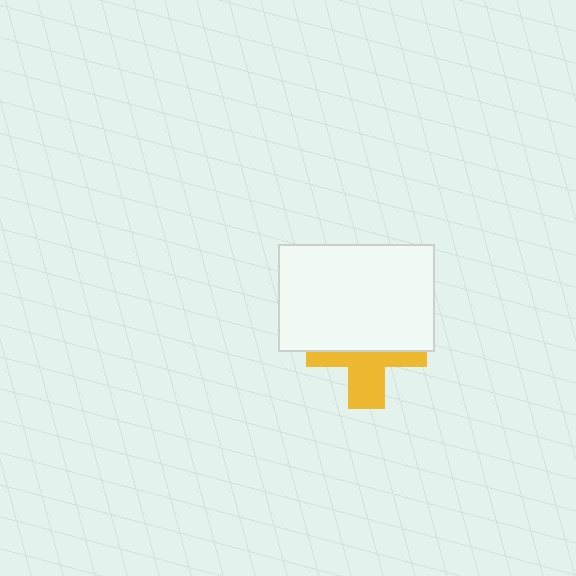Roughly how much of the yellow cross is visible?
About half of it is visible (roughly 45%).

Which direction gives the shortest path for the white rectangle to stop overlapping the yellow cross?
Moving up gives the shortest separation.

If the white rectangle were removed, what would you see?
You would see the complete yellow cross.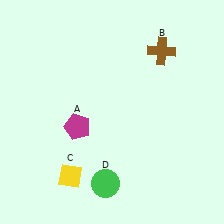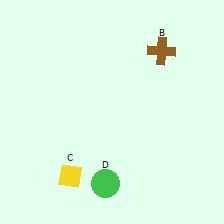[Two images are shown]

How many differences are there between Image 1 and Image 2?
There is 1 difference between the two images.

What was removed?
The magenta pentagon (A) was removed in Image 2.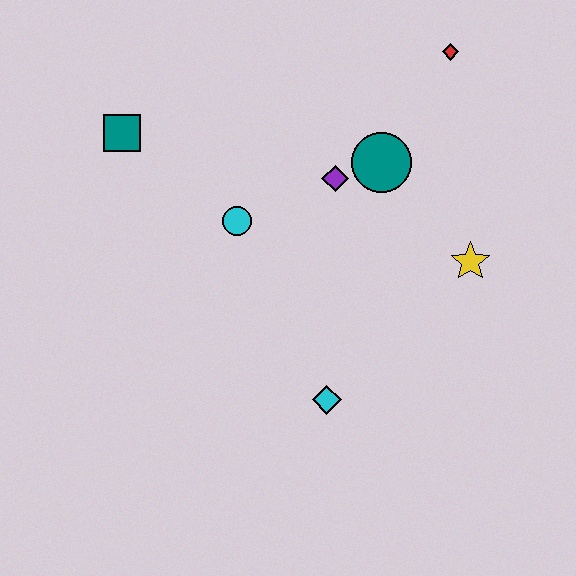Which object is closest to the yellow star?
The teal circle is closest to the yellow star.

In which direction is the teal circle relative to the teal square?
The teal circle is to the right of the teal square.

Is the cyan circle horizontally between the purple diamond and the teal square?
Yes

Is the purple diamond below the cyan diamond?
No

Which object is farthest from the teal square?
The yellow star is farthest from the teal square.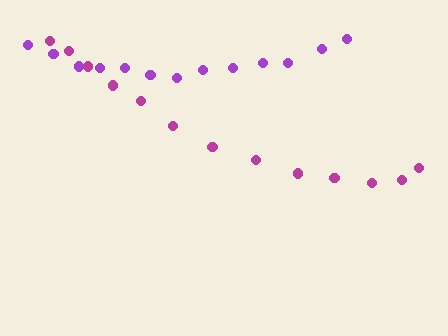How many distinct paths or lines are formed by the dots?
There are 2 distinct paths.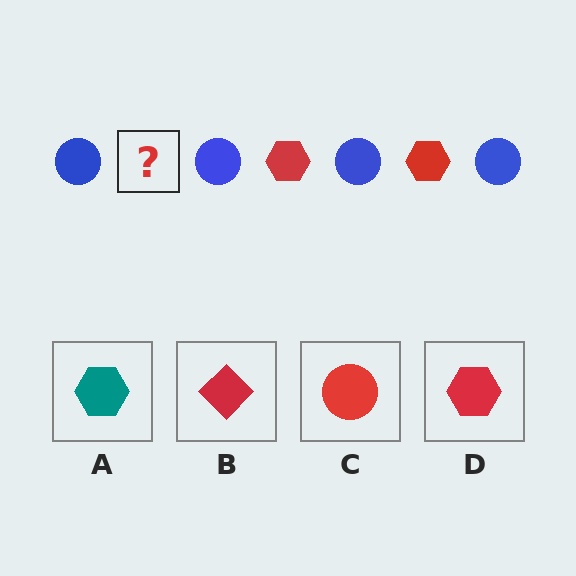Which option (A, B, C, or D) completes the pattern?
D.